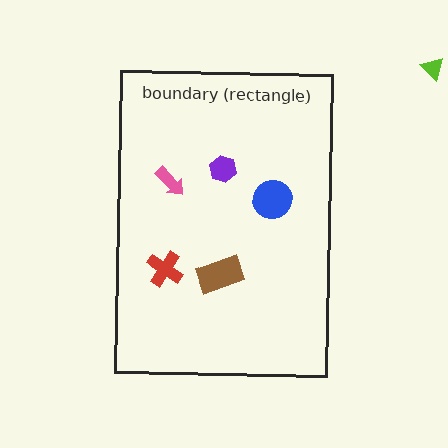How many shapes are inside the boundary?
5 inside, 1 outside.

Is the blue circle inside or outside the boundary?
Inside.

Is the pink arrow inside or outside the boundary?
Inside.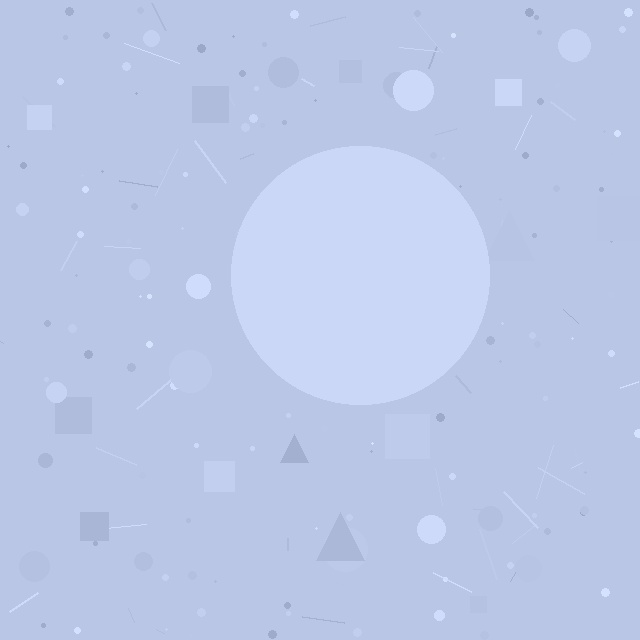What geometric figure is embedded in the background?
A circle is embedded in the background.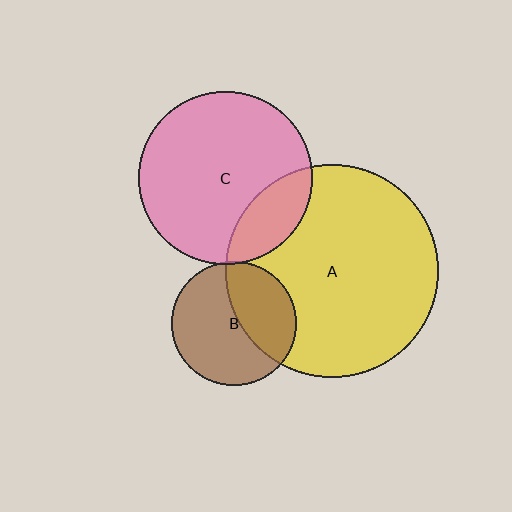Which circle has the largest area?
Circle A (yellow).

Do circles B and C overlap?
Yes.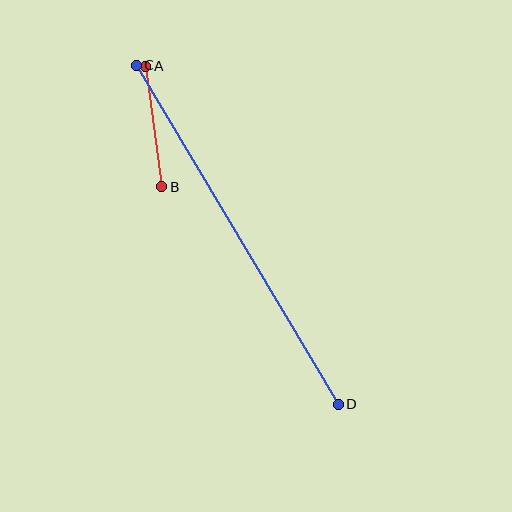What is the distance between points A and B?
The distance is approximately 121 pixels.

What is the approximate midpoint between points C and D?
The midpoint is at approximately (237, 235) pixels.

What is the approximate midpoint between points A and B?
The midpoint is at approximately (154, 127) pixels.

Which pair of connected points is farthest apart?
Points C and D are farthest apart.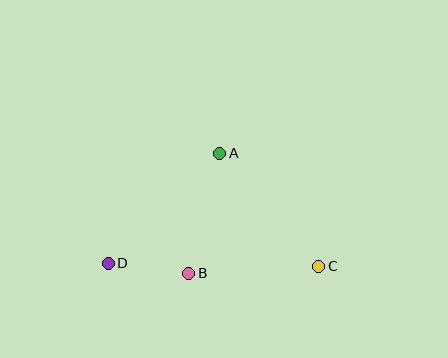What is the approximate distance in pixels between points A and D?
The distance between A and D is approximately 157 pixels.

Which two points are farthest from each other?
Points C and D are farthest from each other.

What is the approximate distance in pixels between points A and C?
The distance between A and C is approximately 150 pixels.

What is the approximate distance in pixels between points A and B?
The distance between A and B is approximately 124 pixels.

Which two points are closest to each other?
Points B and D are closest to each other.